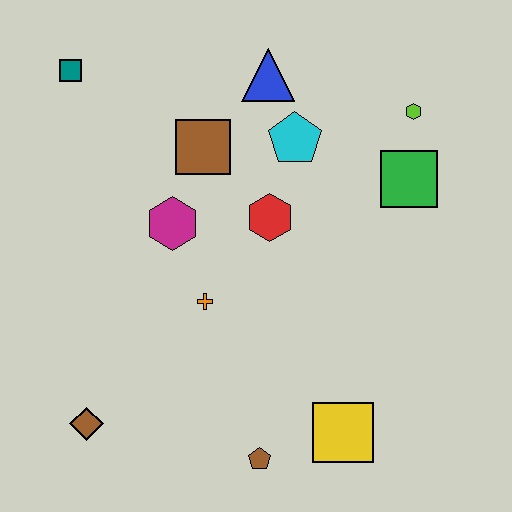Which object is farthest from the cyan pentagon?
The brown diamond is farthest from the cyan pentagon.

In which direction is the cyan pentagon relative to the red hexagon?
The cyan pentagon is above the red hexagon.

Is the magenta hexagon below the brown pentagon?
No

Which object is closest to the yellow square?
The brown pentagon is closest to the yellow square.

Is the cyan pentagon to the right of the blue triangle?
Yes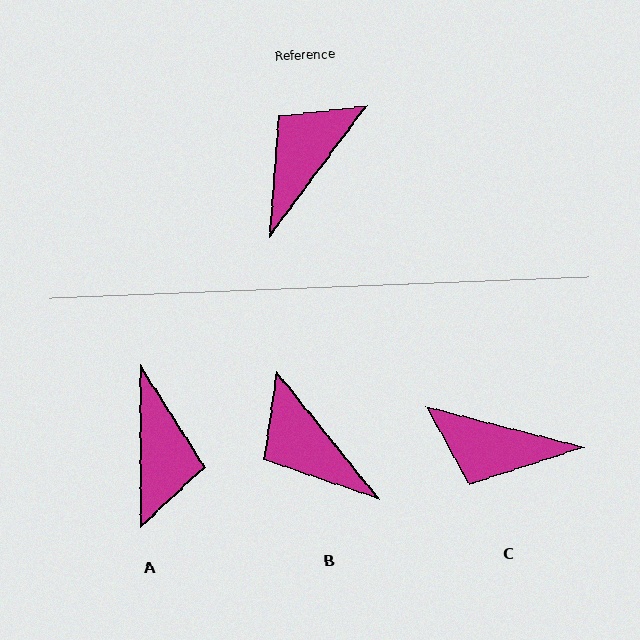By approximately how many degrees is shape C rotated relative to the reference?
Approximately 112 degrees counter-clockwise.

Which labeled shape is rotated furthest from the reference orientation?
A, about 143 degrees away.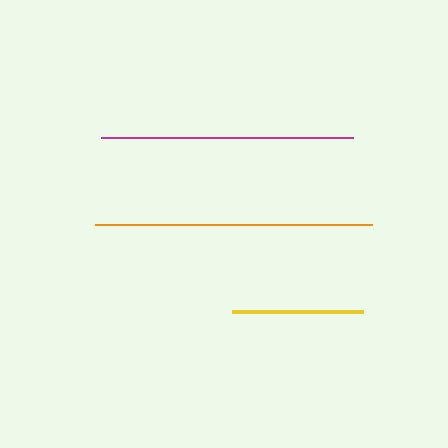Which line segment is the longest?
The orange line is the longest at approximately 277 pixels.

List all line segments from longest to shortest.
From longest to shortest: orange, magenta, yellow.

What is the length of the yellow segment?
The yellow segment is approximately 132 pixels long.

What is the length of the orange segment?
The orange segment is approximately 277 pixels long.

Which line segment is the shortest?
The yellow line is the shortest at approximately 132 pixels.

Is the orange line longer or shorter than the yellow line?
The orange line is longer than the yellow line.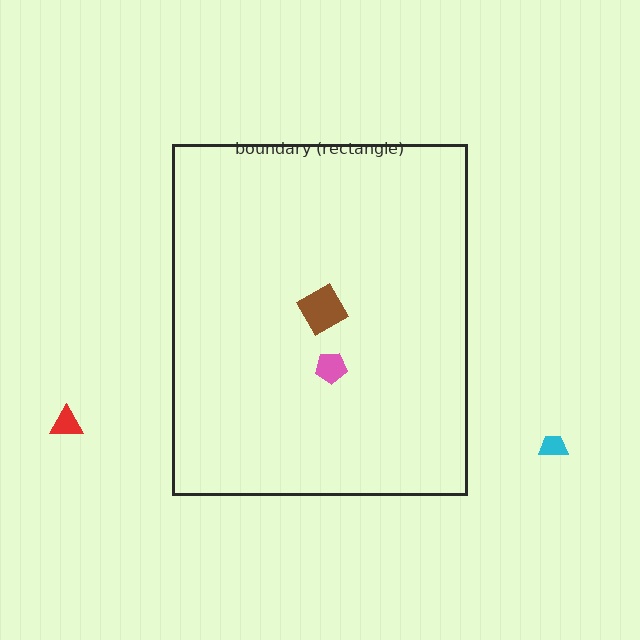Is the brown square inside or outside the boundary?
Inside.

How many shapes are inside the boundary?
2 inside, 2 outside.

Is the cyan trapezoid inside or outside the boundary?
Outside.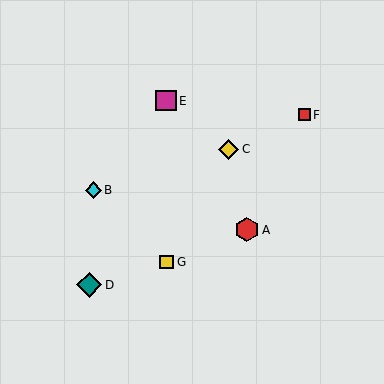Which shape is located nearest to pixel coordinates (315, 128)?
The red square (labeled F) at (304, 115) is nearest to that location.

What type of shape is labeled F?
Shape F is a red square.